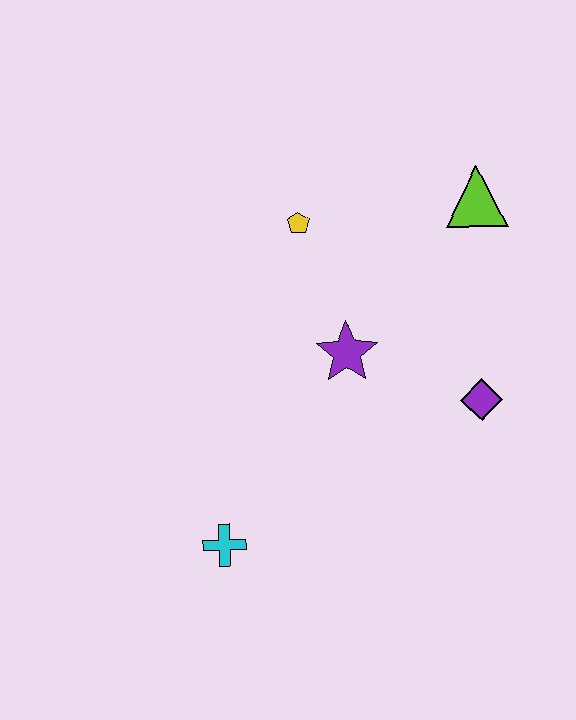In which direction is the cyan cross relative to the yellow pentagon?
The cyan cross is below the yellow pentagon.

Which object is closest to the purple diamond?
The purple star is closest to the purple diamond.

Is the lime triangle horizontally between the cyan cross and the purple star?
No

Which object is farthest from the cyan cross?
The lime triangle is farthest from the cyan cross.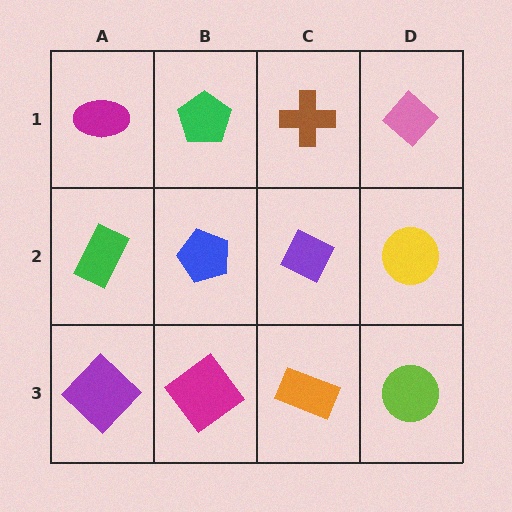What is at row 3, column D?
A lime circle.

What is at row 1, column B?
A green pentagon.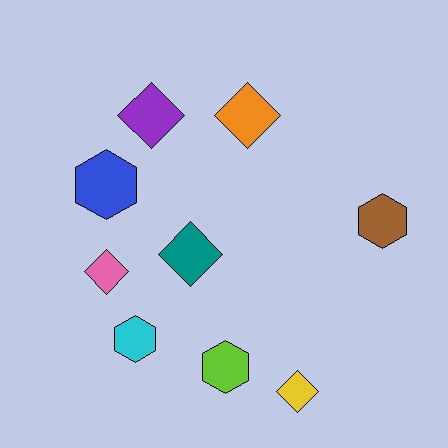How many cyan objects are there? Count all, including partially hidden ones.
There is 1 cyan object.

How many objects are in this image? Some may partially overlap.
There are 9 objects.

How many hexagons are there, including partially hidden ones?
There are 4 hexagons.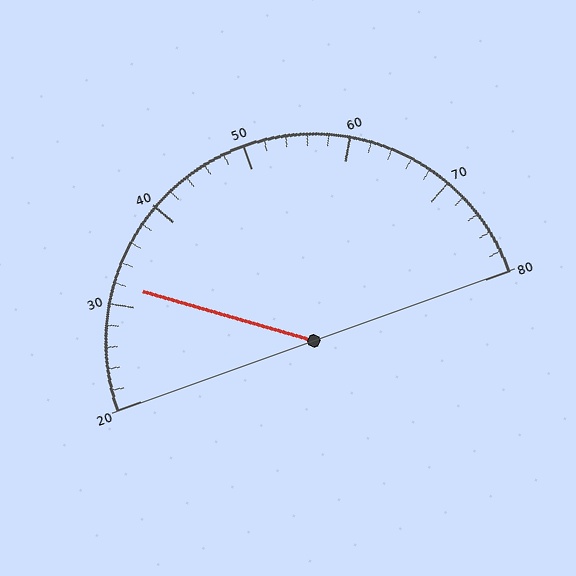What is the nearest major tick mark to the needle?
The nearest major tick mark is 30.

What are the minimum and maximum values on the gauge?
The gauge ranges from 20 to 80.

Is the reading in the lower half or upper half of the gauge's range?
The reading is in the lower half of the range (20 to 80).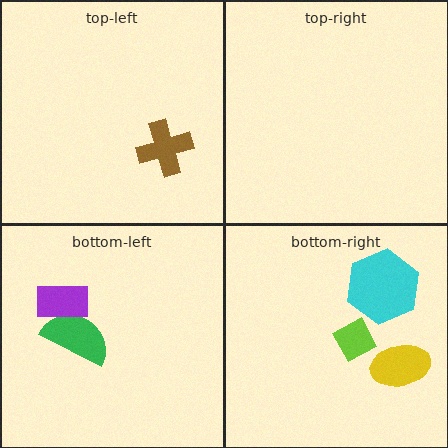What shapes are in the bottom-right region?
The lime diamond, the yellow ellipse, the cyan hexagon.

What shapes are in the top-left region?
The brown cross.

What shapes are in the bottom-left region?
The green semicircle, the purple rectangle.